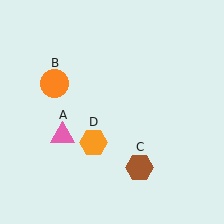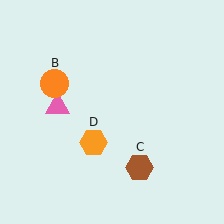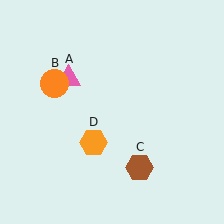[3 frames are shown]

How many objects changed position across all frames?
1 object changed position: pink triangle (object A).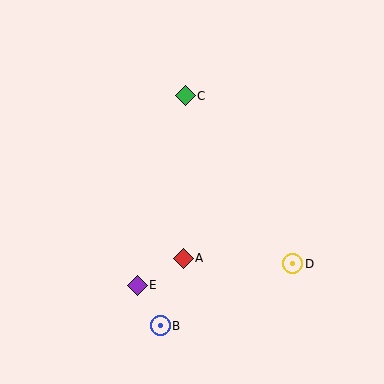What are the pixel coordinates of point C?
Point C is at (185, 96).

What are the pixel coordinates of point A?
Point A is at (183, 259).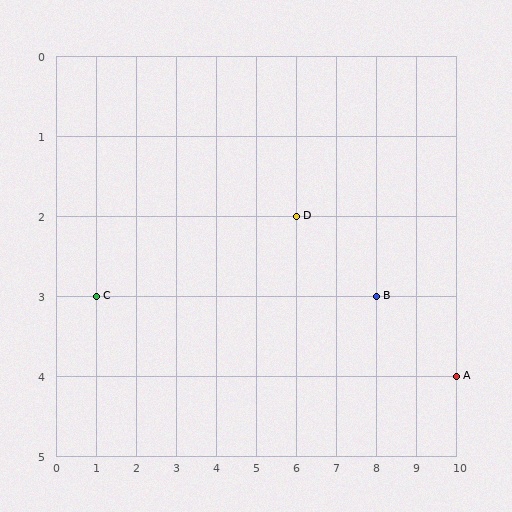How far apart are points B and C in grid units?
Points B and C are 7 columns apart.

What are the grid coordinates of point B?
Point B is at grid coordinates (8, 3).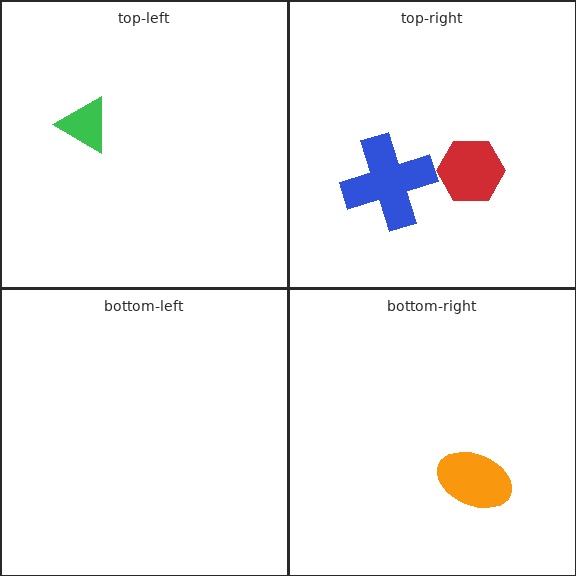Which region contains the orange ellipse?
The bottom-right region.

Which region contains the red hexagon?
The top-right region.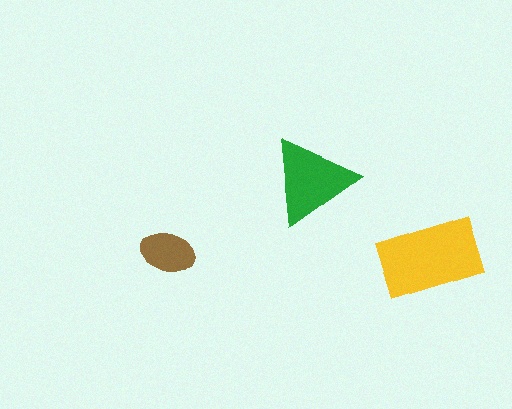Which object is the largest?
The yellow rectangle.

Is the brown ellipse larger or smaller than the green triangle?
Smaller.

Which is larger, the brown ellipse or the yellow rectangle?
The yellow rectangle.